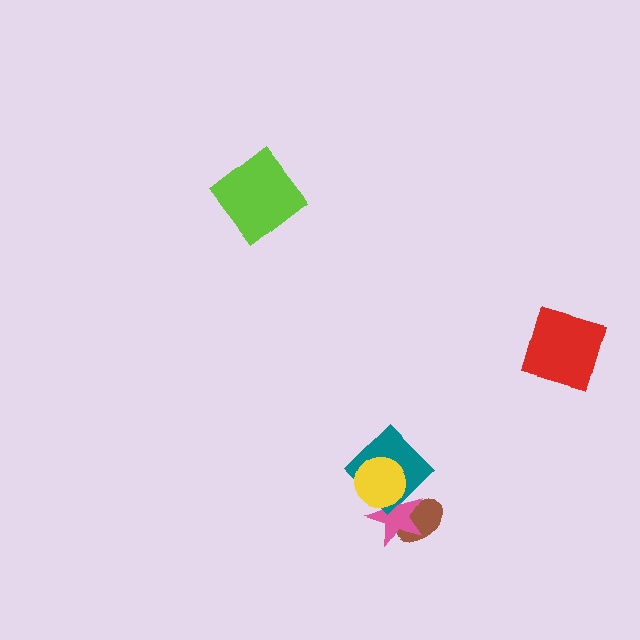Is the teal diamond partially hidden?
Yes, it is partially covered by another shape.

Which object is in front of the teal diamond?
The yellow circle is in front of the teal diamond.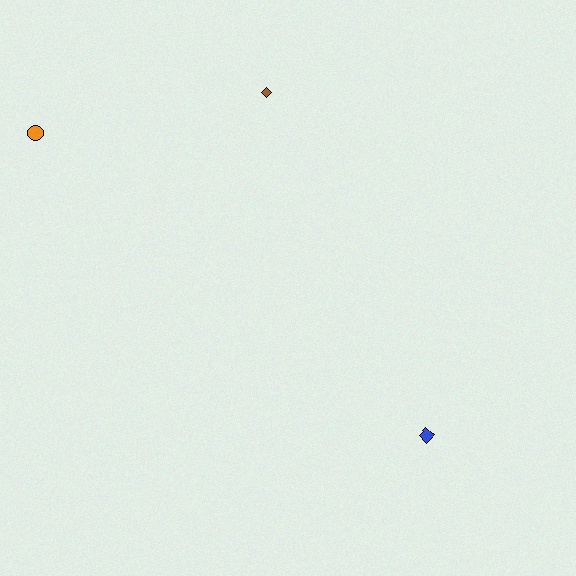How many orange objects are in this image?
There is 1 orange object.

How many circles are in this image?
There is 1 circle.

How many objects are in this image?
There are 3 objects.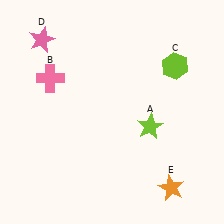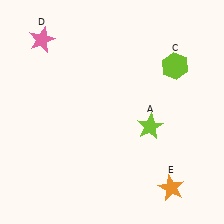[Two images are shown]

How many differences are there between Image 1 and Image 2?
There is 1 difference between the two images.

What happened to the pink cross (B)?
The pink cross (B) was removed in Image 2. It was in the top-left area of Image 1.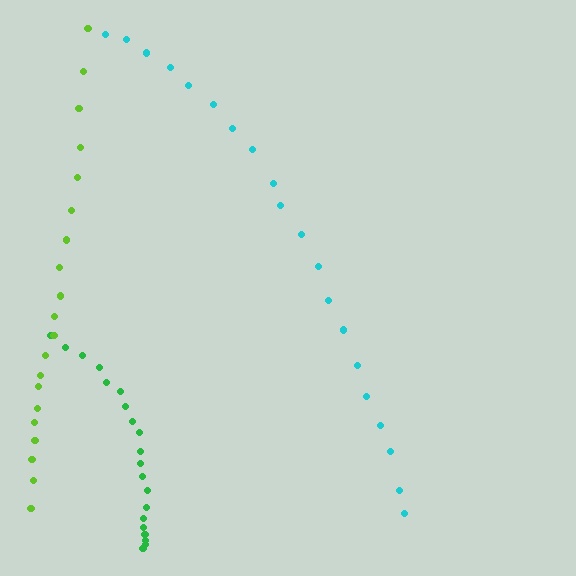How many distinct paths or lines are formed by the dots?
There are 3 distinct paths.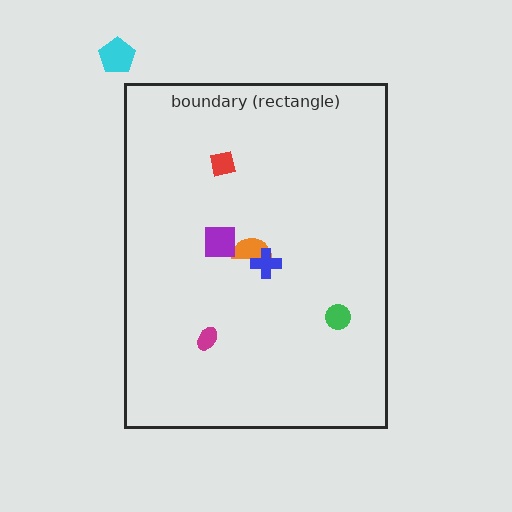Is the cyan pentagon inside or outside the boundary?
Outside.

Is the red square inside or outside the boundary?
Inside.